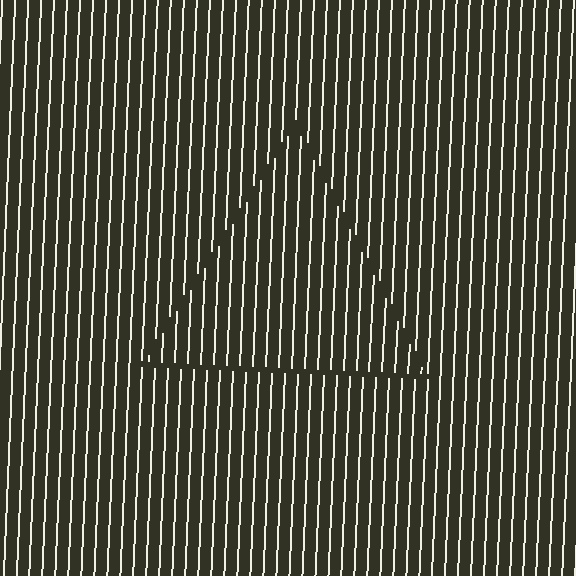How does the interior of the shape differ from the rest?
The interior of the shape contains the same grating, shifted by half a period — the contour is defined by the phase discontinuity where line-ends from the inner and outer gratings abut.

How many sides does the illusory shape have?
3 sides — the line-ends trace a triangle.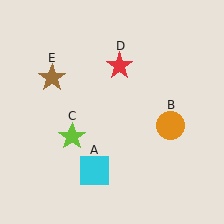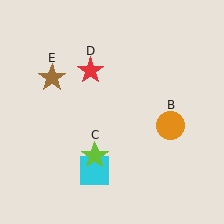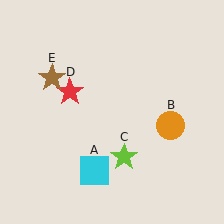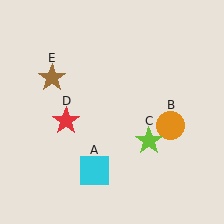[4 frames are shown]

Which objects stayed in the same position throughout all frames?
Cyan square (object A) and orange circle (object B) and brown star (object E) remained stationary.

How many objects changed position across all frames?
2 objects changed position: lime star (object C), red star (object D).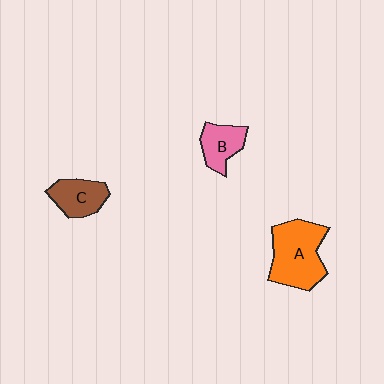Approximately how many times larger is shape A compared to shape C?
Approximately 1.8 times.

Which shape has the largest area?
Shape A (orange).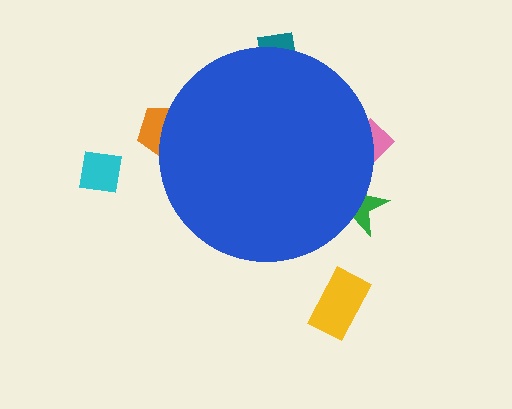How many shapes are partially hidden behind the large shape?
4 shapes are partially hidden.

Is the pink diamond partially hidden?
Yes, the pink diamond is partially hidden behind the blue circle.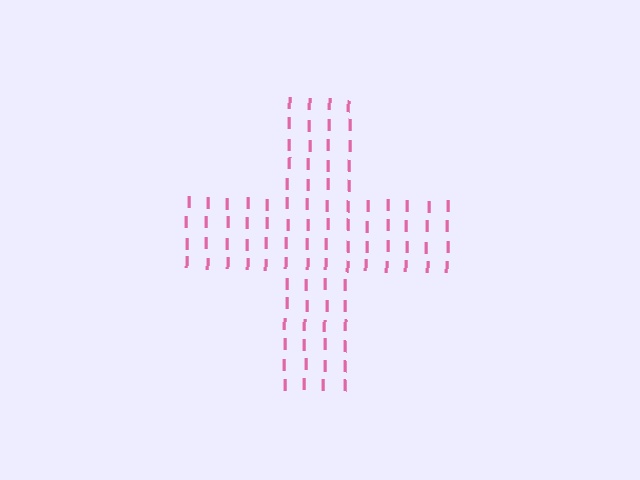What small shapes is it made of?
It is made of small letter I's.